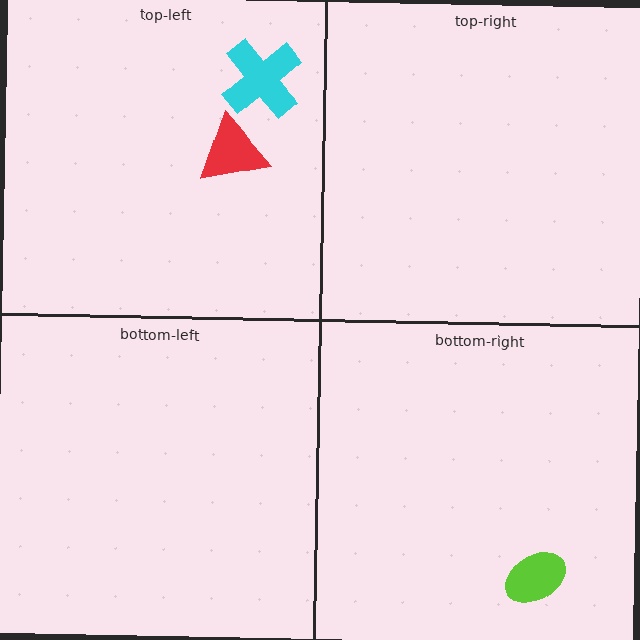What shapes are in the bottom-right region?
The lime ellipse.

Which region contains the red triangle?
The top-left region.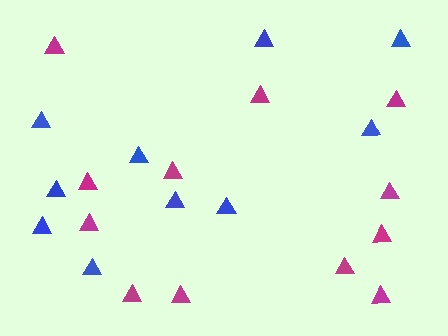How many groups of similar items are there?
There are 2 groups: one group of magenta triangles (12) and one group of blue triangles (10).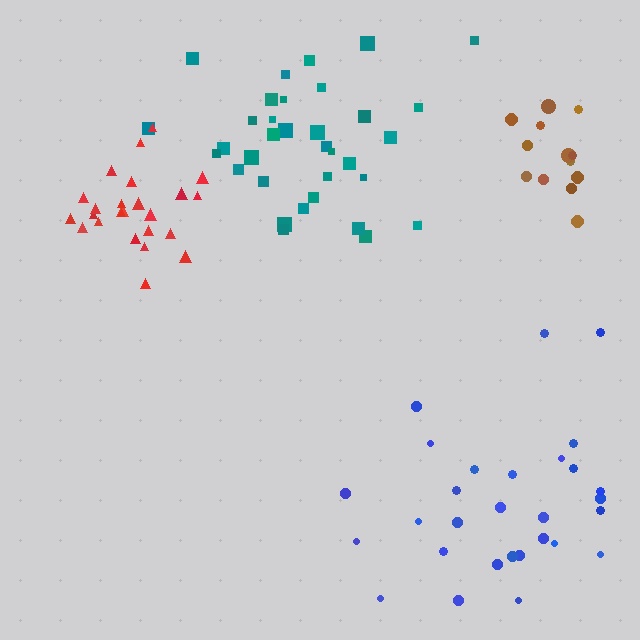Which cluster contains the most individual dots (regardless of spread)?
Teal (34).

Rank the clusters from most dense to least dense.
red, brown, teal, blue.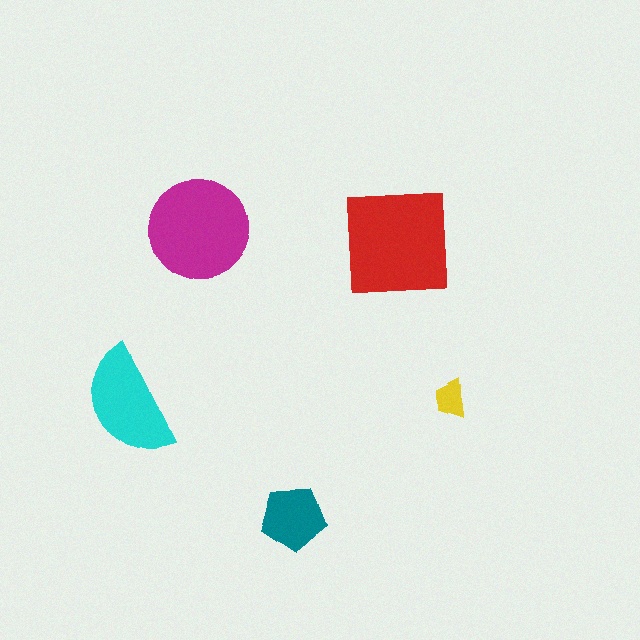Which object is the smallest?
The yellow trapezoid.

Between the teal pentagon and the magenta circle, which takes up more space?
The magenta circle.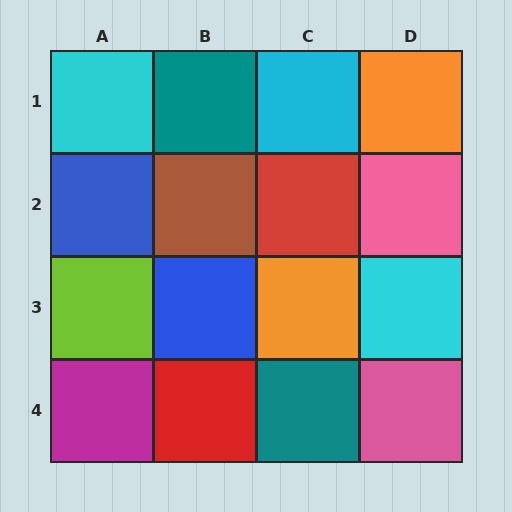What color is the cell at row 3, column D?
Cyan.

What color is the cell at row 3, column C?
Orange.